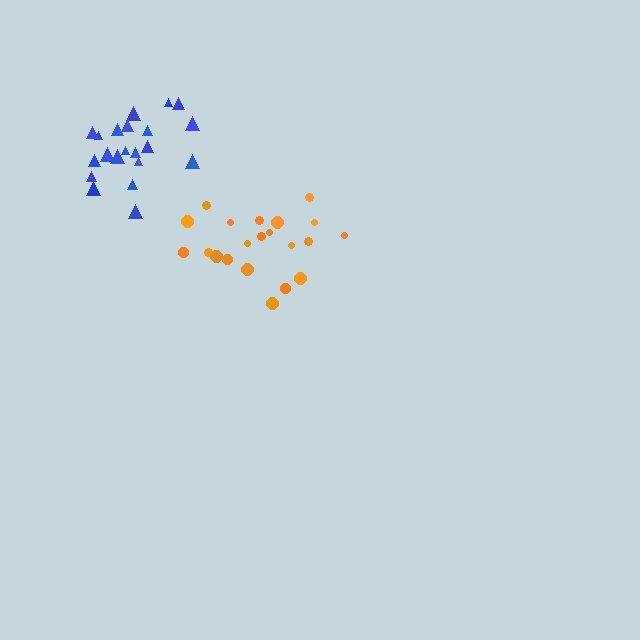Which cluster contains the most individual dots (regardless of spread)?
Orange (21).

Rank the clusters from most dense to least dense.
blue, orange.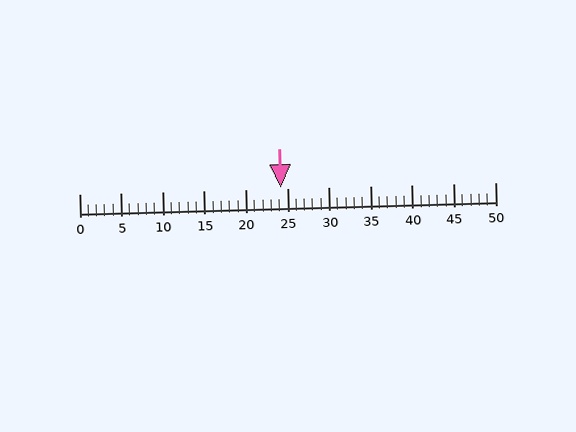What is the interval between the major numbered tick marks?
The major tick marks are spaced 5 units apart.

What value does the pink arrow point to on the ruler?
The pink arrow points to approximately 24.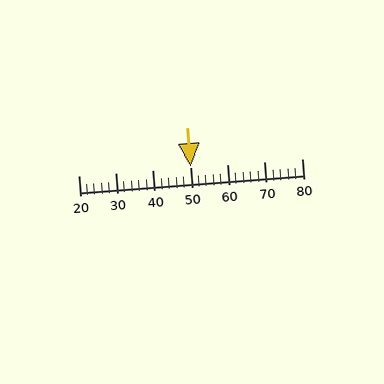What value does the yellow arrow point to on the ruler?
The yellow arrow points to approximately 50.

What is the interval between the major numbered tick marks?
The major tick marks are spaced 10 units apart.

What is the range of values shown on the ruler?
The ruler shows values from 20 to 80.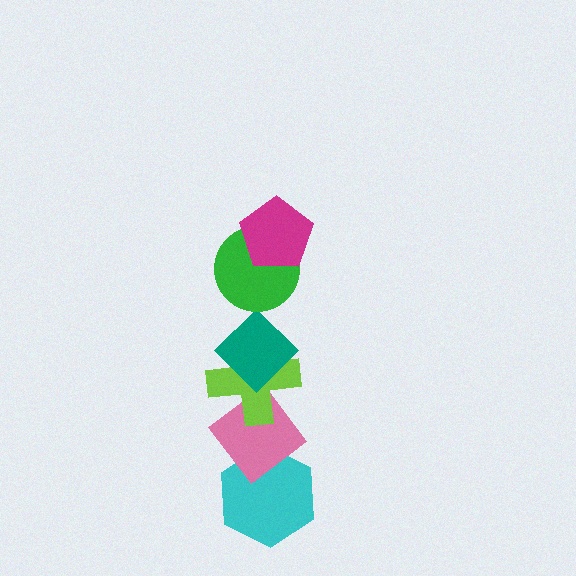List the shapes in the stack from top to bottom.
From top to bottom: the magenta pentagon, the green circle, the teal diamond, the lime cross, the pink diamond, the cyan hexagon.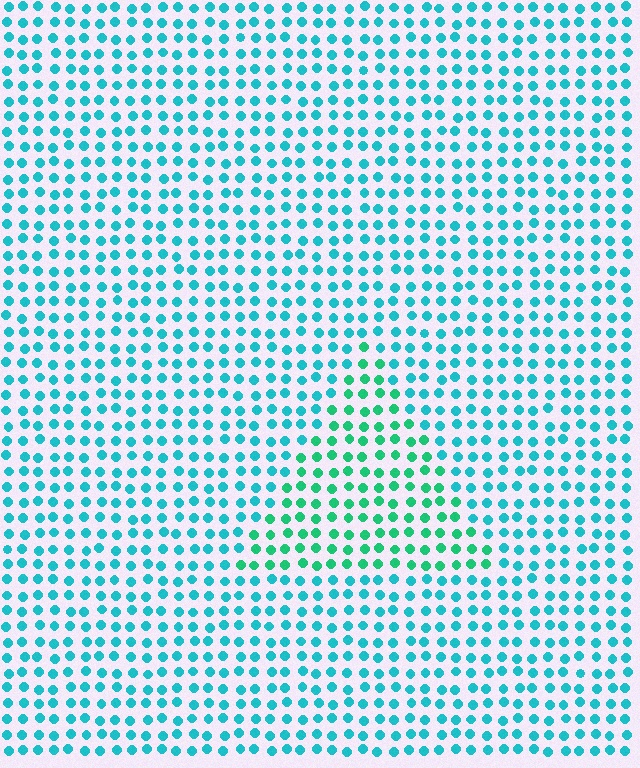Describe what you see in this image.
The image is filled with small cyan elements in a uniform arrangement. A triangle-shaped region is visible where the elements are tinted to a slightly different hue, forming a subtle color boundary.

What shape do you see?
I see a triangle.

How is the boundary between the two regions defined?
The boundary is defined purely by a slight shift in hue (about 31 degrees). Spacing, size, and orientation are identical on both sides.